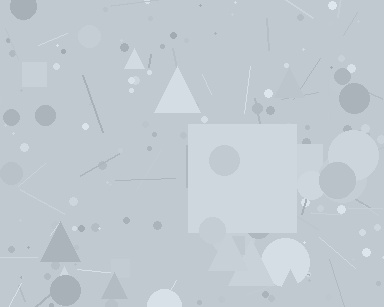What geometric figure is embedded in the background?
A square is embedded in the background.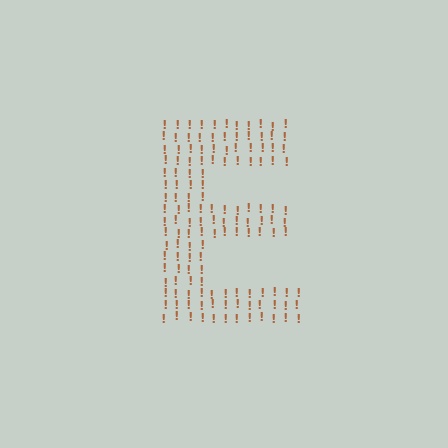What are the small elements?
The small elements are exclamation marks.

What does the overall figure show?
The overall figure shows the letter E.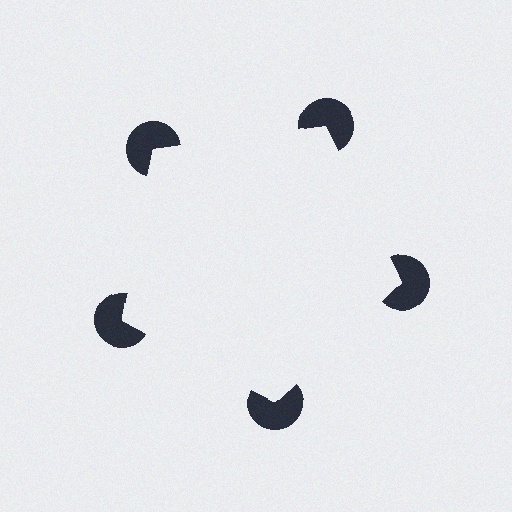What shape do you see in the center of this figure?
An illusory pentagon — its edges are inferred from the aligned wedge cuts in the pac-man discs, not physically drawn.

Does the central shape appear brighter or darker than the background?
It typically appears slightly brighter than the background, even though no actual brightness change is drawn.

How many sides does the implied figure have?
5 sides.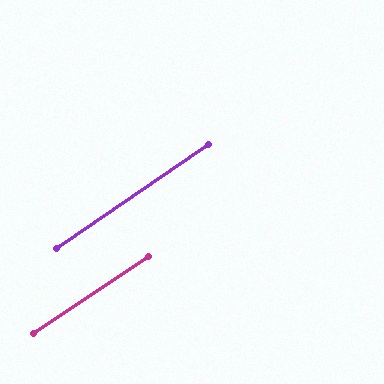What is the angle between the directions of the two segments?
Approximately 0 degrees.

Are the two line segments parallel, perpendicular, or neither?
Parallel — their directions differ by only 0.4°.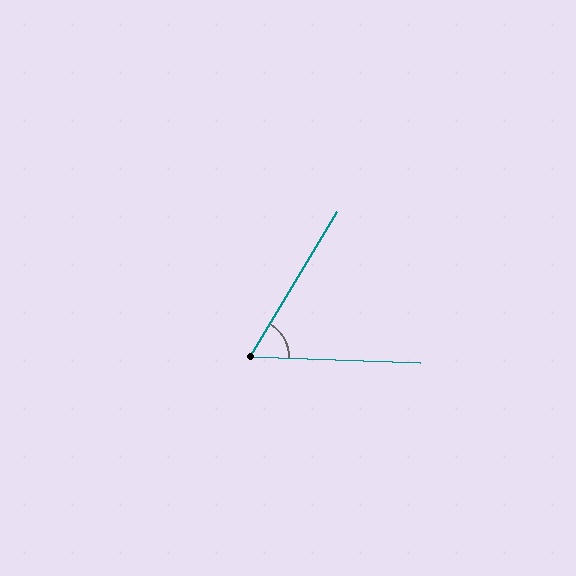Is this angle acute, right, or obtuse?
It is acute.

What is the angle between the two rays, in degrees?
Approximately 61 degrees.